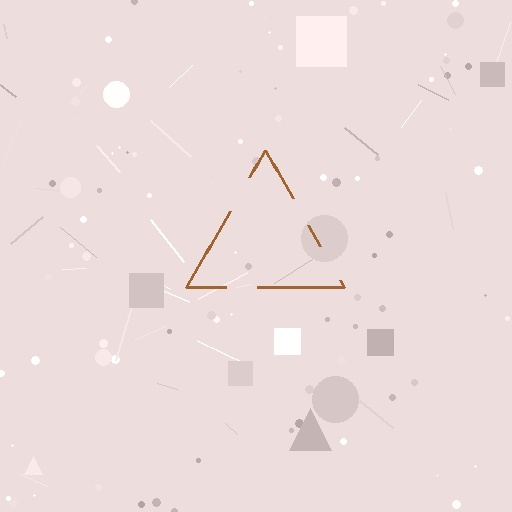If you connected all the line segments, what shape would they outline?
They would outline a triangle.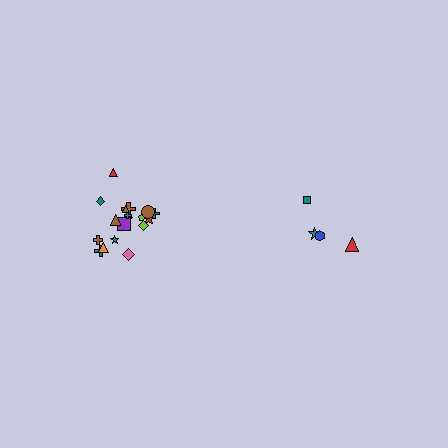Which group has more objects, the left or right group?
The left group.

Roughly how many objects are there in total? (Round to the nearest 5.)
Roughly 20 objects in total.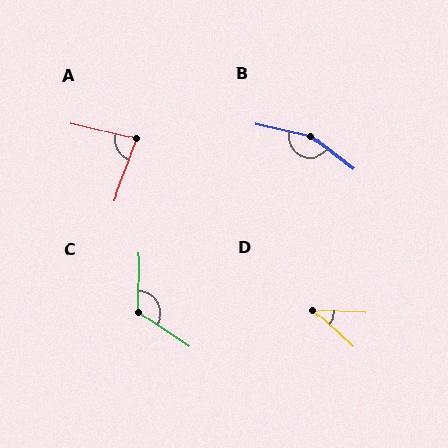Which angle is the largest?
B, at approximately 156 degrees.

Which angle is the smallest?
D, at approximately 40 degrees.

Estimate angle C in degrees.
Approximately 123 degrees.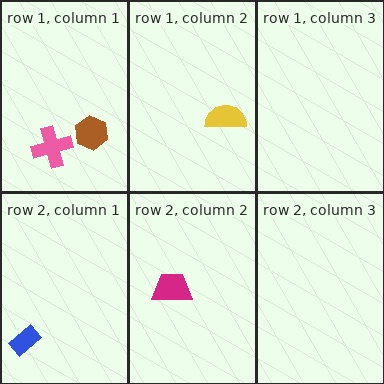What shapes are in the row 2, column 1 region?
The blue rectangle.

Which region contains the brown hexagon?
The row 1, column 1 region.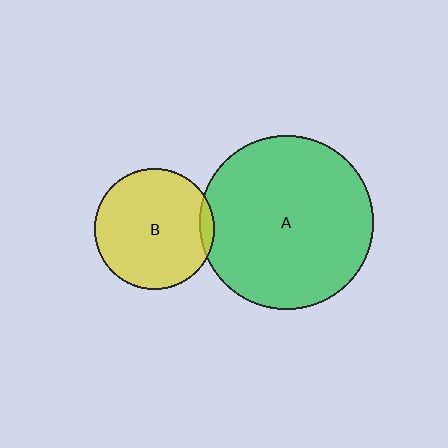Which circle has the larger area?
Circle A (green).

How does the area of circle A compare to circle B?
Approximately 2.1 times.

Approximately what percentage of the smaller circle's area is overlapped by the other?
Approximately 5%.